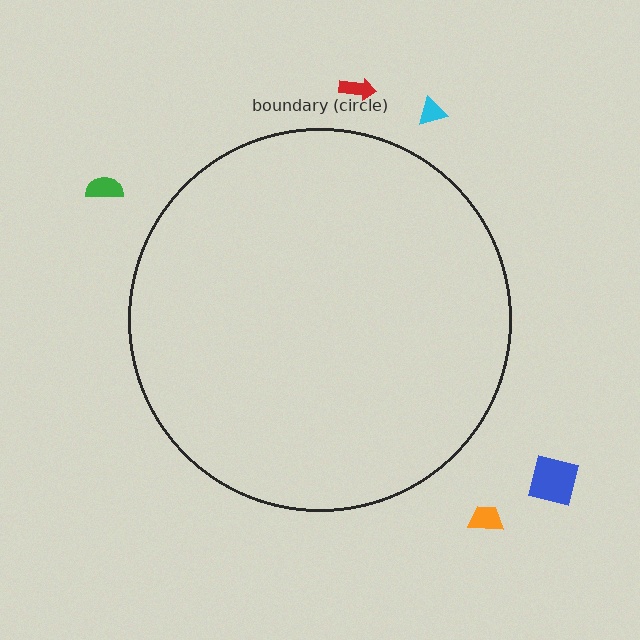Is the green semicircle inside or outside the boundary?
Outside.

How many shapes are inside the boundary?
0 inside, 5 outside.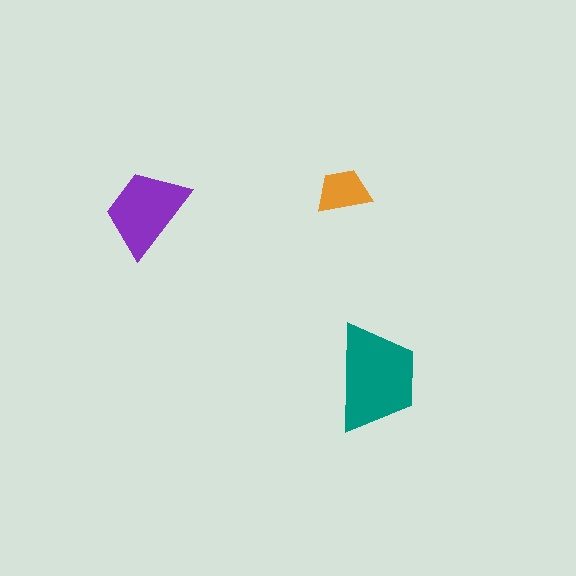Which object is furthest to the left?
The purple trapezoid is leftmost.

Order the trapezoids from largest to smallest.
the teal one, the purple one, the orange one.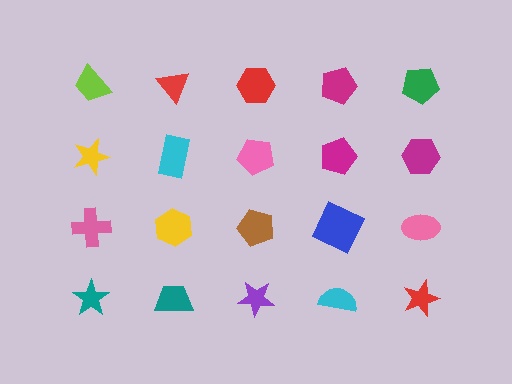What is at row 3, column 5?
A pink ellipse.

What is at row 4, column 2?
A teal trapezoid.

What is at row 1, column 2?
A red triangle.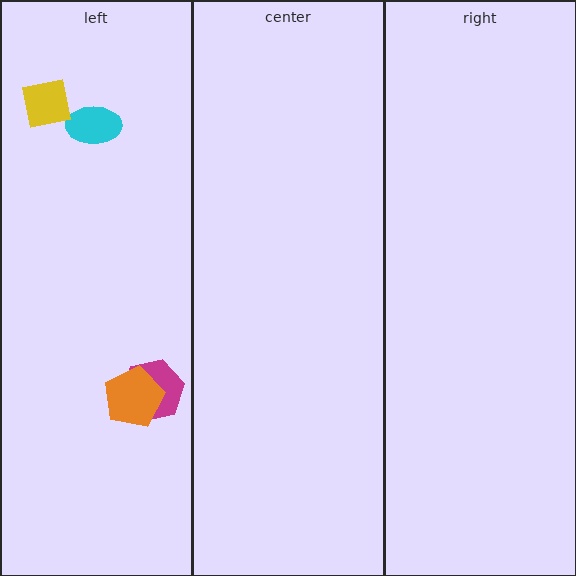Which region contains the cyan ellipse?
The left region.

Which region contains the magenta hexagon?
The left region.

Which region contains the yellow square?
The left region.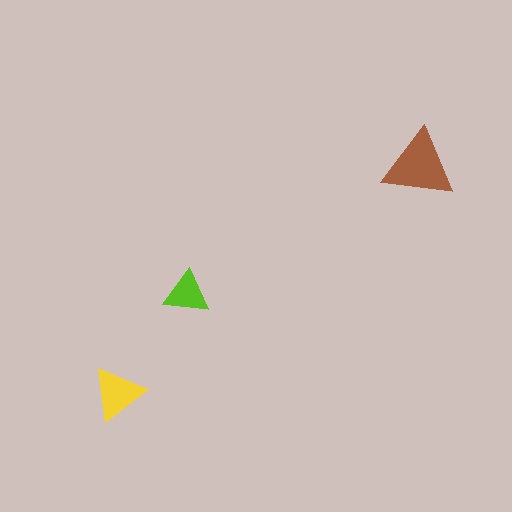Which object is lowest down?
The yellow triangle is bottommost.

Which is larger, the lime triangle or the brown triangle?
The brown one.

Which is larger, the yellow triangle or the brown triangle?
The brown one.